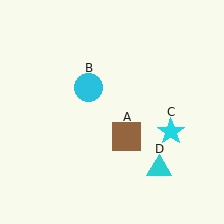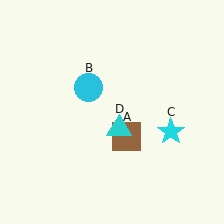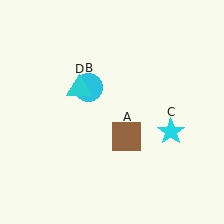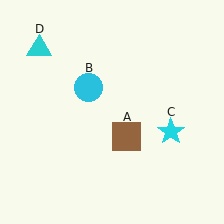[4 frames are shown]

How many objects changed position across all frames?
1 object changed position: cyan triangle (object D).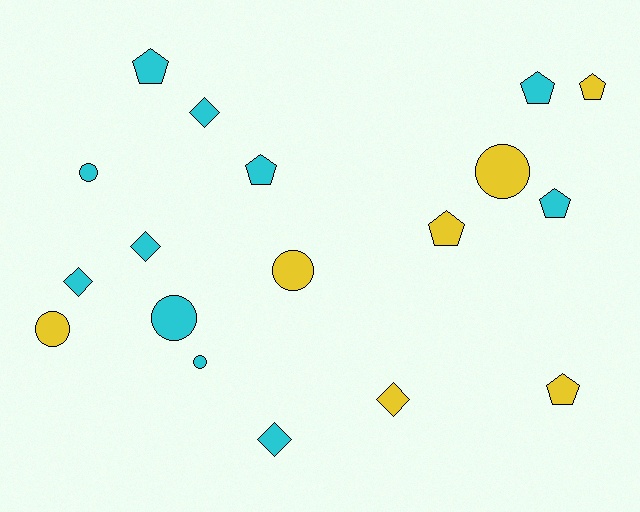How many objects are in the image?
There are 18 objects.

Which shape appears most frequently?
Pentagon, with 7 objects.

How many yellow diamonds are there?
There is 1 yellow diamond.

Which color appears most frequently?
Cyan, with 11 objects.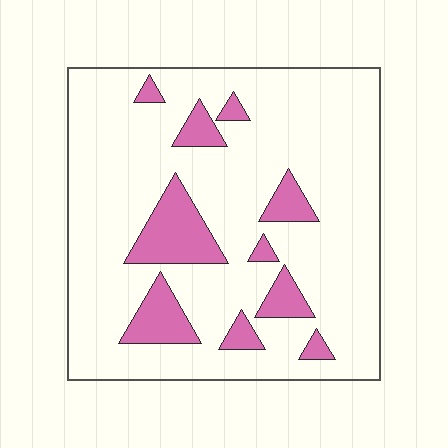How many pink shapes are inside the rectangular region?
10.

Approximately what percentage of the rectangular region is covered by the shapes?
Approximately 15%.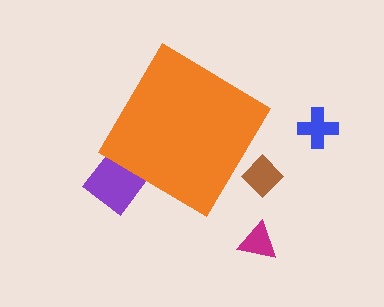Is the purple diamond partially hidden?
Yes, the purple diamond is partially hidden behind the orange diamond.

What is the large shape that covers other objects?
An orange diamond.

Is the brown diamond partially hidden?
Yes, the brown diamond is partially hidden behind the orange diamond.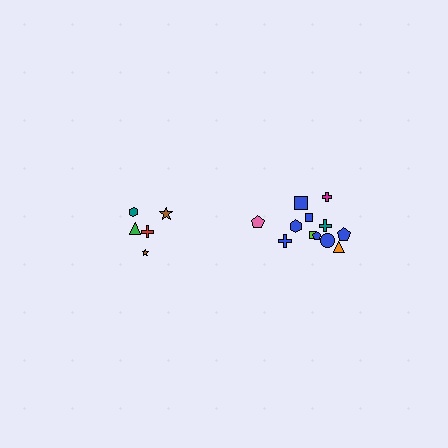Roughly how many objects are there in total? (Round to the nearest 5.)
Roughly 15 objects in total.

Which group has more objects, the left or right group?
The right group.